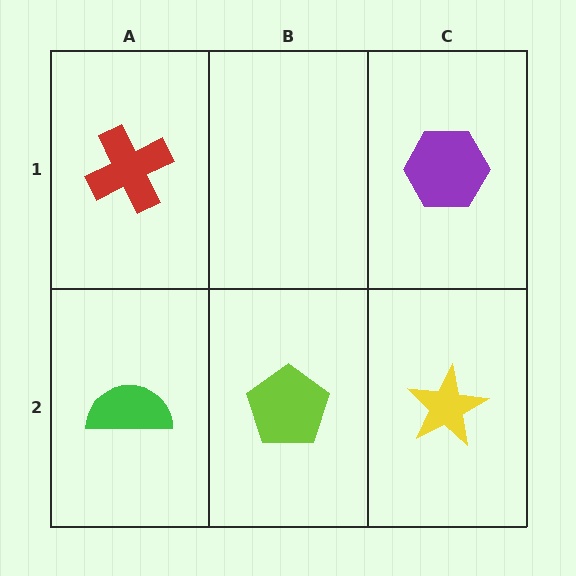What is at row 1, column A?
A red cross.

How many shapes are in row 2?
3 shapes.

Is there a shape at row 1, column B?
No, that cell is empty.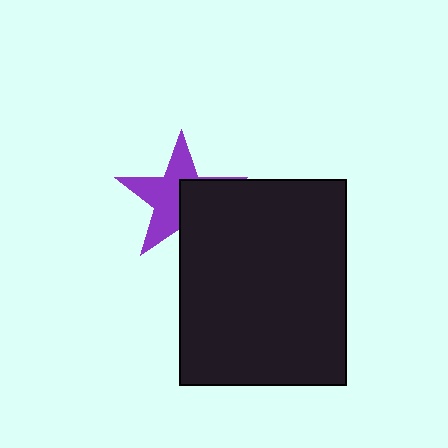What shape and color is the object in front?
The object in front is a black rectangle.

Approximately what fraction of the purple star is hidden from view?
Roughly 42% of the purple star is hidden behind the black rectangle.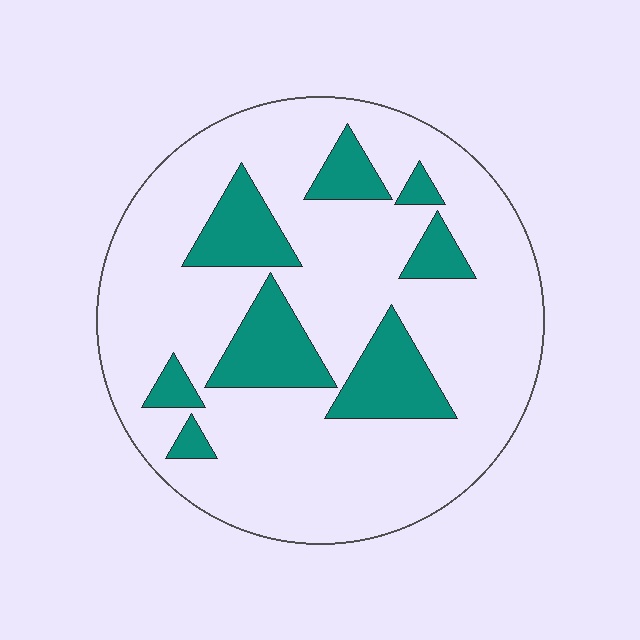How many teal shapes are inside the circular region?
8.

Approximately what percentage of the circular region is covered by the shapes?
Approximately 20%.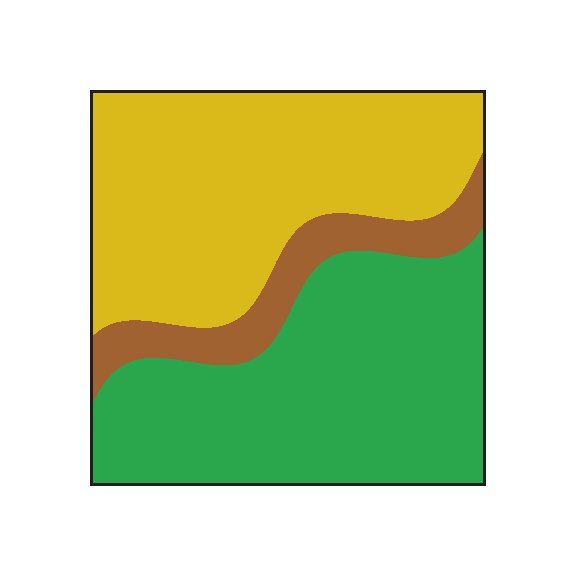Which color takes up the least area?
Brown, at roughly 10%.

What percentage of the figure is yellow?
Yellow covers roughly 45% of the figure.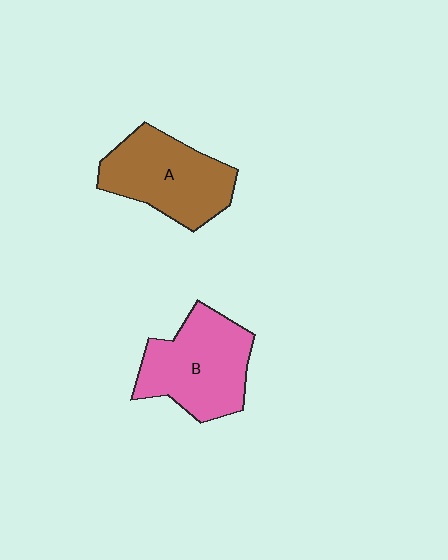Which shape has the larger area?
Shape B (pink).